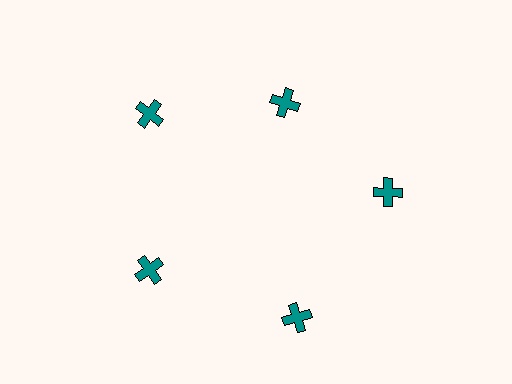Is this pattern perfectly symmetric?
No. The 5 teal crosses are arranged in a ring, but one element near the 1 o'clock position is pulled inward toward the center, breaking the 5-fold rotational symmetry.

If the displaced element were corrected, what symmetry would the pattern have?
It would have 5-fold rotational symmetry — the pattern would map onto itself every 72 degrees.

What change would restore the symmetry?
The symmetry would be restored by moving it outward, back onto the ring so that all 5 crosses sit at equal angles and equal distance from the center.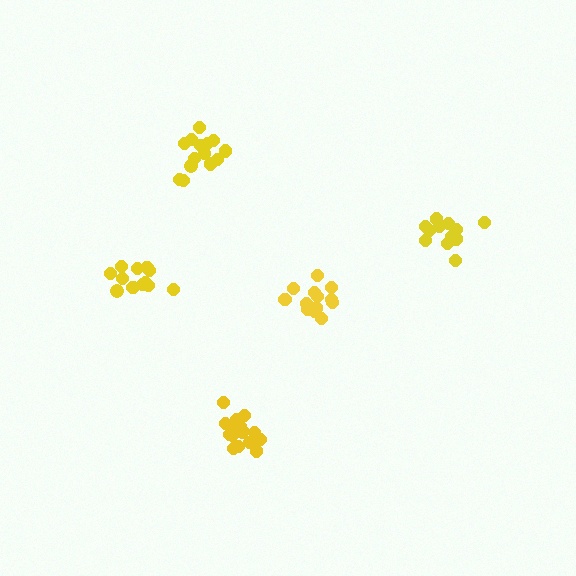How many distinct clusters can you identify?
There are 5 distinct clusters.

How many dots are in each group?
Group 1: 16 dots, Group 2: 12 dots, Group 3: 14 dots, Group 4: 13 dots, Group 5: 12 dots (67 total).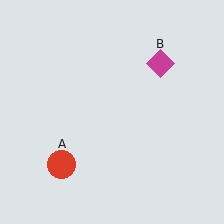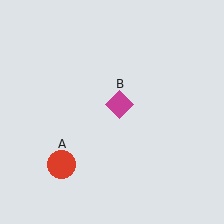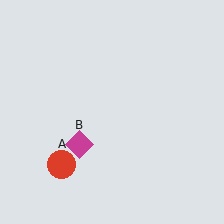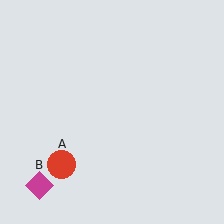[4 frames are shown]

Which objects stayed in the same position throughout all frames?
Red circle (object A) remained stationary.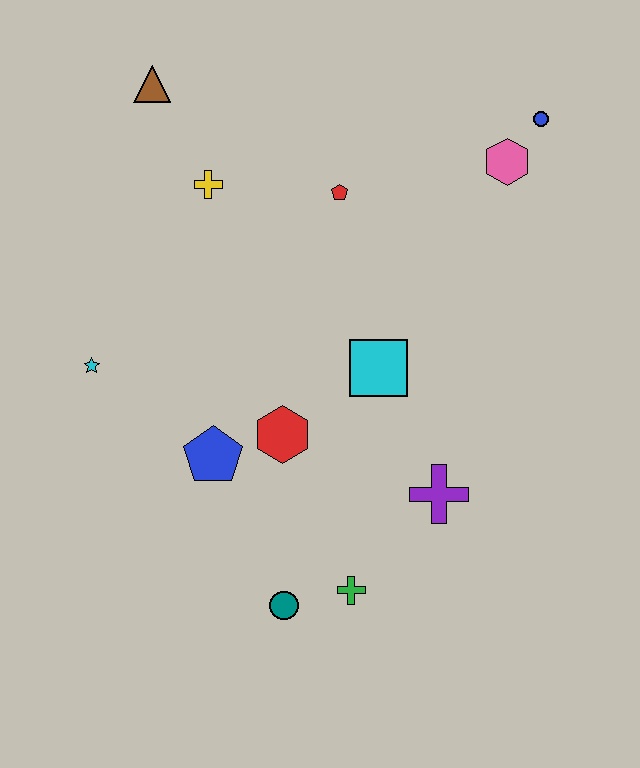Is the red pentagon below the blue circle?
Yes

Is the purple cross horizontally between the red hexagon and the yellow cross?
No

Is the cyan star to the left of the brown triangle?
Yes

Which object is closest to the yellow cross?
The brown triangle is closest to the yellow cross.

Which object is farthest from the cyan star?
The blue circle is farthest from the cyan star.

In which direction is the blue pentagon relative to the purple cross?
The blue pentagon is to the left of the purple cross.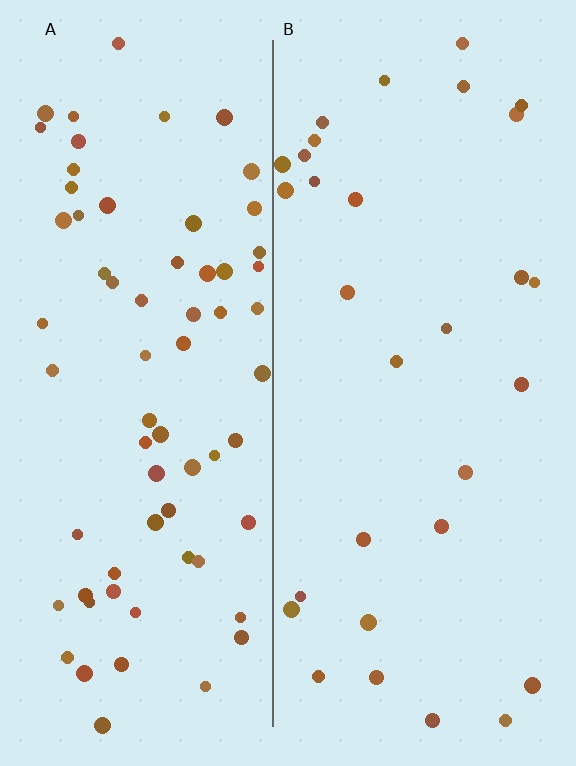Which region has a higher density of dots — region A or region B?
A (the left).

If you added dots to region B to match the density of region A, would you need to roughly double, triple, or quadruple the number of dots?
Approximately double.